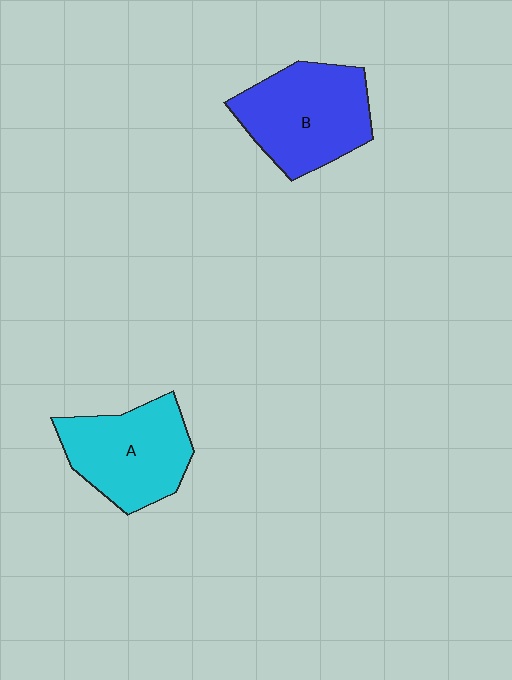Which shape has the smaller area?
Shape A (cyan).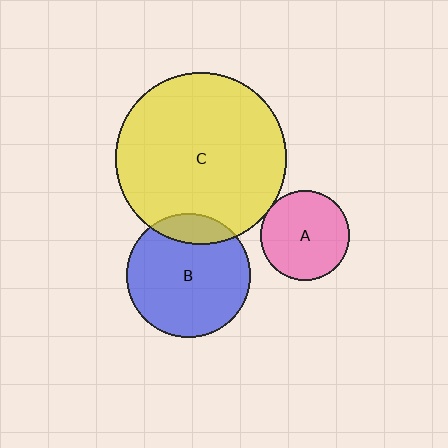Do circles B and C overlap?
Yes.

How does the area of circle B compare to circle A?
Approximately 1.9 times.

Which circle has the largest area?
Circle C (yellow).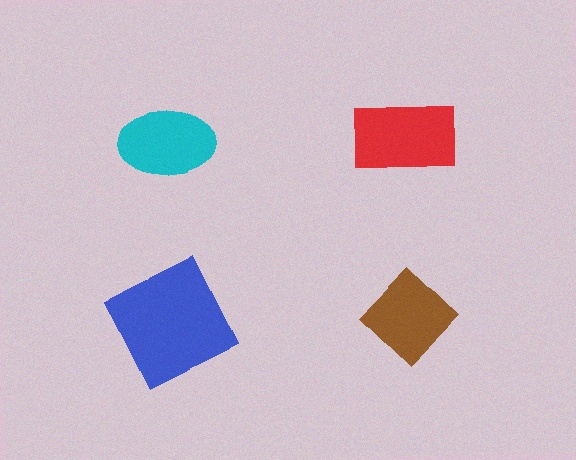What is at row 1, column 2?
A red rectangle.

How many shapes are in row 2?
2 shapes.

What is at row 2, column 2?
A brown diamond.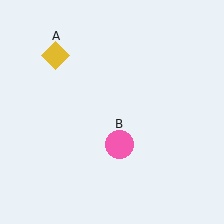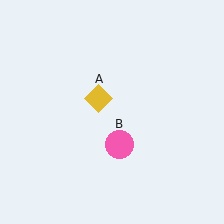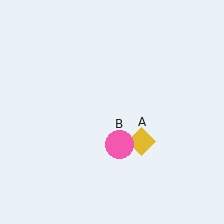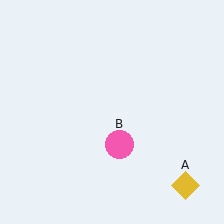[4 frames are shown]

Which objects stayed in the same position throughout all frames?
Pink circle (object B) remained stationary.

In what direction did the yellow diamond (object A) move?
The yellow diamond (object A) moved down and to the right.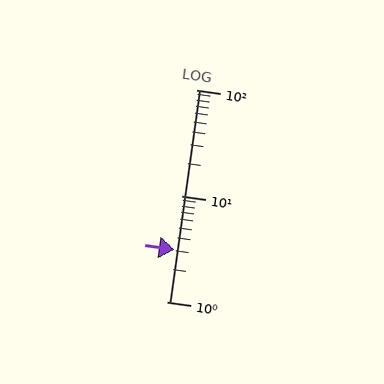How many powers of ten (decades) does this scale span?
The scale spans 2 decades, from 1 to 100.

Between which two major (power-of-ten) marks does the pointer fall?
The pointer is between 1 and 10.